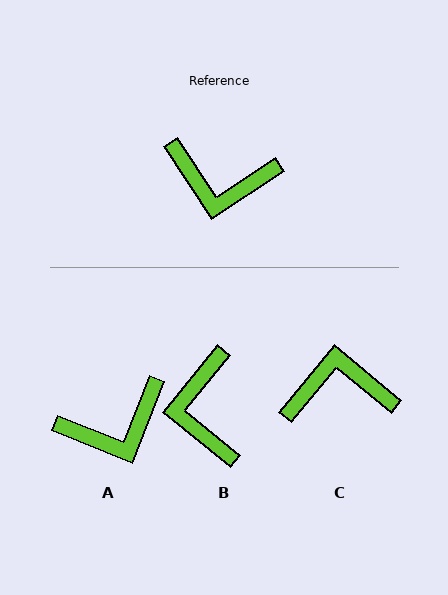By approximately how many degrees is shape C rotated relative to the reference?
Approximately 163 degrees clockwise.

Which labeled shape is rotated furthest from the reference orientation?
C, about 163 degrees away.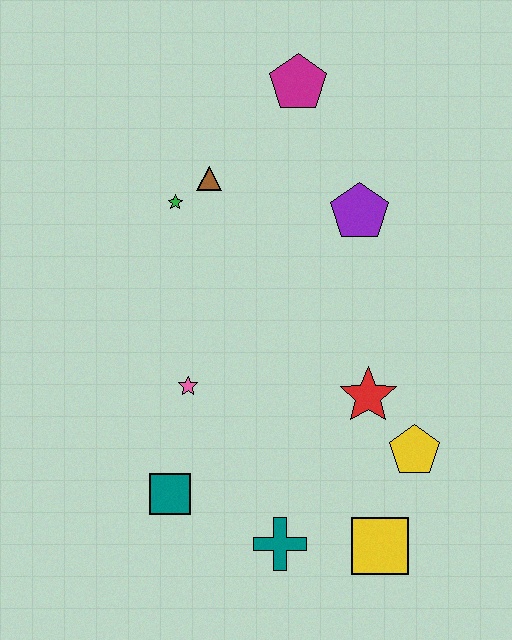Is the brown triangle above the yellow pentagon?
Yes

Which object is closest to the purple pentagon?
The magenta pentagon is closest to the purple pentagon.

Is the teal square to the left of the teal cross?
Yes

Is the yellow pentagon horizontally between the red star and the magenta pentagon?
No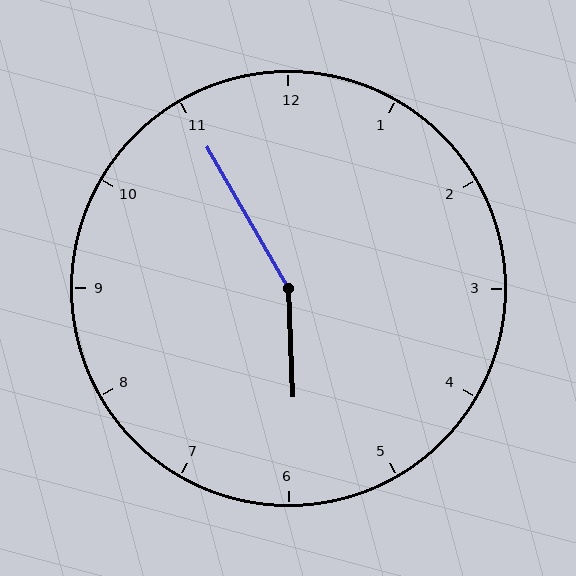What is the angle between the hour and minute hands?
Approximately 152 degrees.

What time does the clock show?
5:55.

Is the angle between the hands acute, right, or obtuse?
It is obtuse.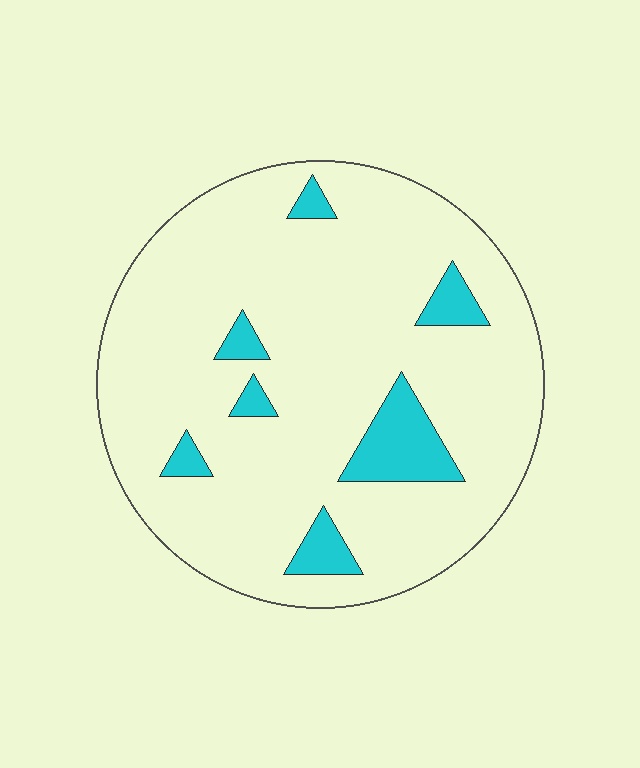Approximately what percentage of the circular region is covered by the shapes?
Approximately 10%.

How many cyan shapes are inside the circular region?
7.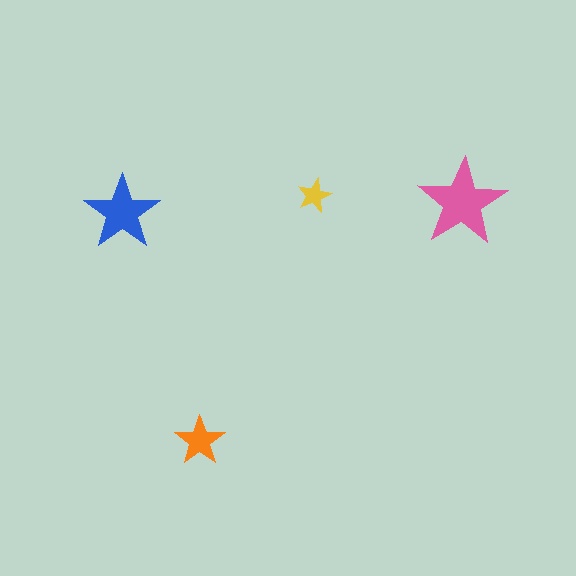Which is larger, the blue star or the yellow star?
The blue one.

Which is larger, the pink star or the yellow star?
The pink one.